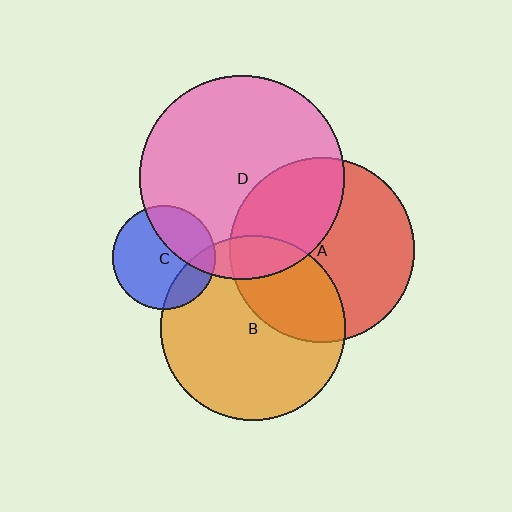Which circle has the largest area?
Circle D (pink).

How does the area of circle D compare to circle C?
Approximately 3.9 times.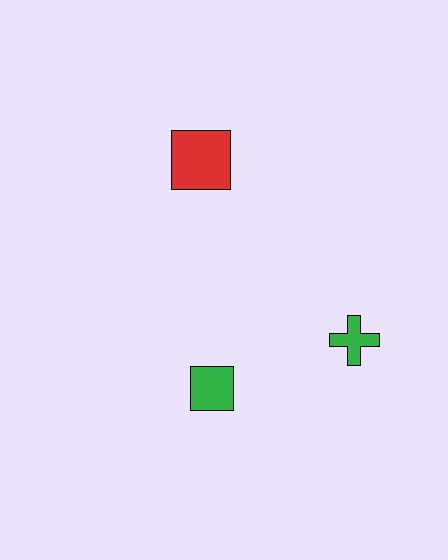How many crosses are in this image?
There is 1 cross.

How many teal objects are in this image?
There are no teal objects.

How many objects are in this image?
There are 3 objects.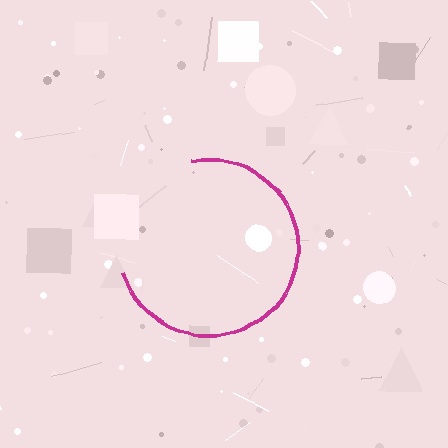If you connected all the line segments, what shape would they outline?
They would outline a circle.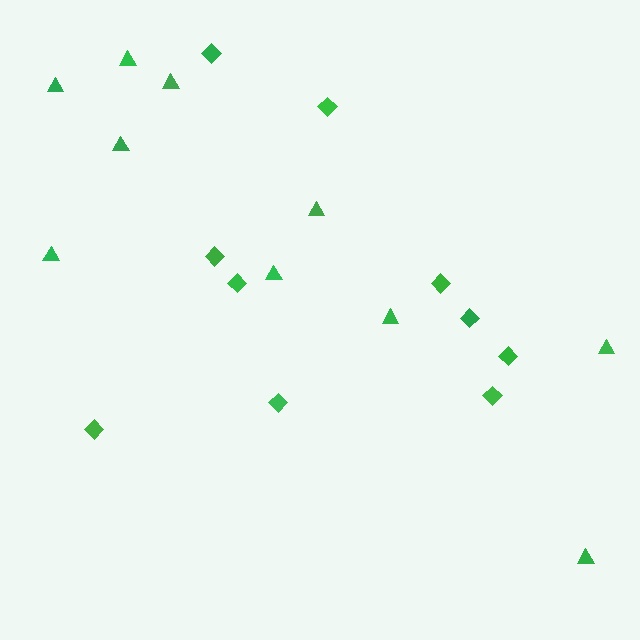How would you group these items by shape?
There are 2 groups: one group of diamonds (10) and one group of triangles (10).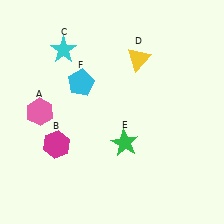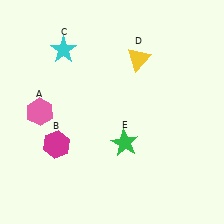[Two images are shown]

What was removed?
The cyan pentagon (F) was removed in Image 2.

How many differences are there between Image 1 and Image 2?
There is 1 difference between the two images.